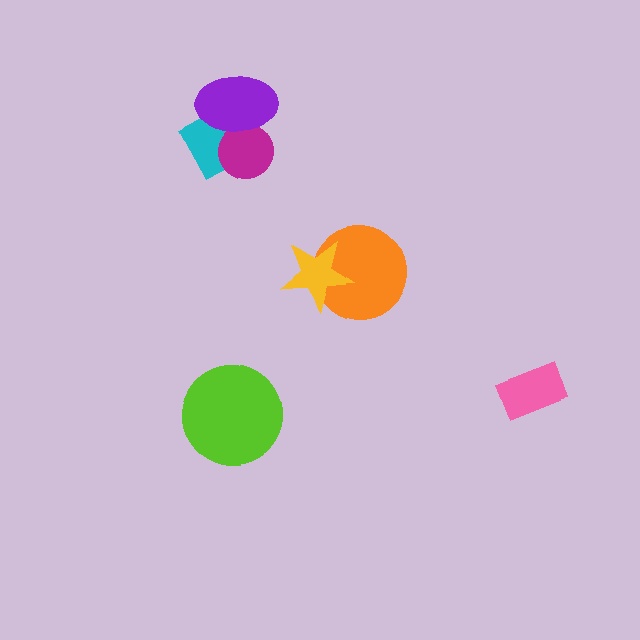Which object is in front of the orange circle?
The yellow star is in front of the orange circle.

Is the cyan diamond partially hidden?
Yes, it is partially covered by another shape.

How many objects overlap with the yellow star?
1 object overlaps with the yellow star.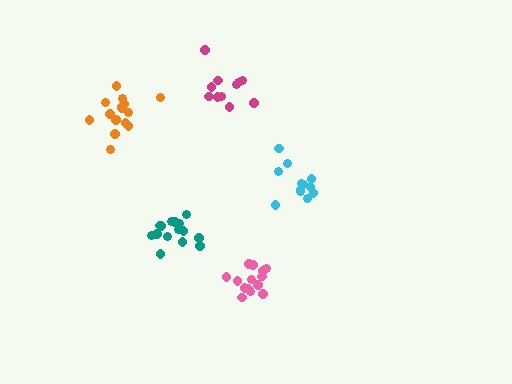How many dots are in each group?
Group 1: 12 dots, Group 2: 11 dots, Group 3: 14 dots, Group 4: 15 dots, Group 5: 16 dots (68 total).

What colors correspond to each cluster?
The clusters are colored: cyan, magenta, pink, teal, orange.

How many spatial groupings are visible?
There are 5 spatial groupings.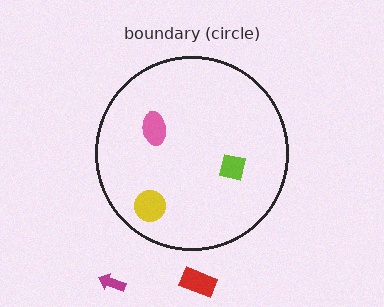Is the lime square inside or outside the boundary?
Inside.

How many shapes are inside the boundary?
3 inside, 2 outside.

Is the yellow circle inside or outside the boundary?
Inside.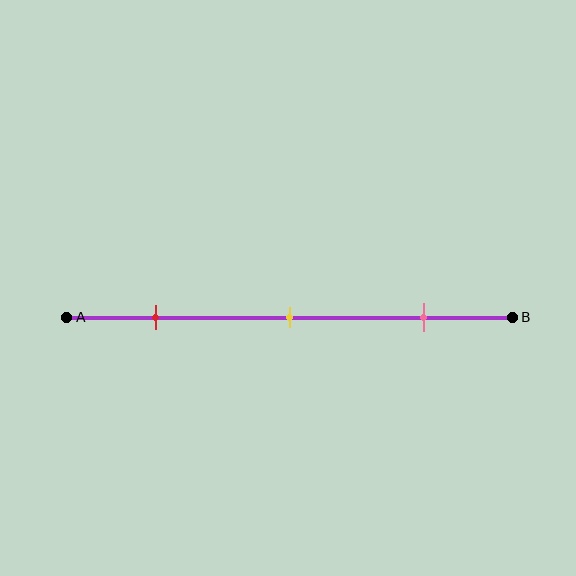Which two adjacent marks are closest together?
The red and yellow marks are the closest adjacent pair.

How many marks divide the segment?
There are 3 marks dividing the segment.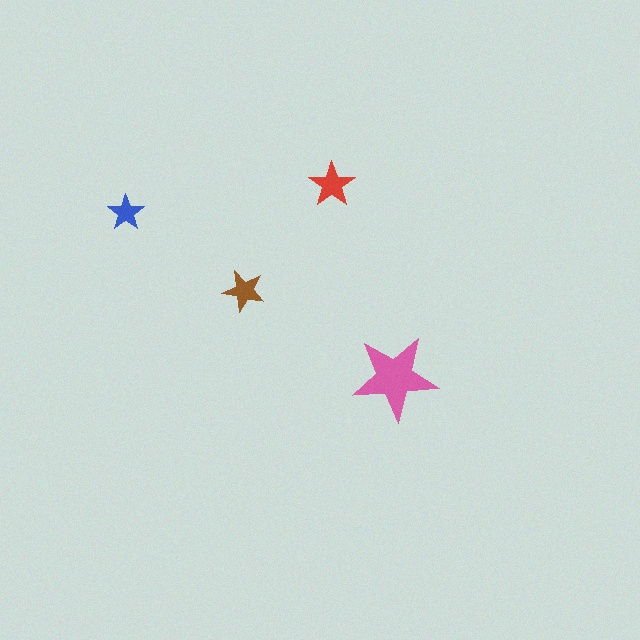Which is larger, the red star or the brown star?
The red one.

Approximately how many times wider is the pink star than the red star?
About 2 times wider.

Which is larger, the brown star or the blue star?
The brown one.